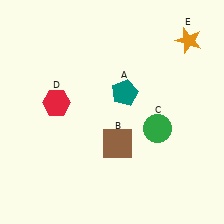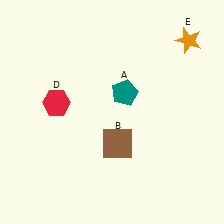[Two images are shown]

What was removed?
The green circle (C) was removed in Image 2.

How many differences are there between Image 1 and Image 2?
There is 1 difference between the two images.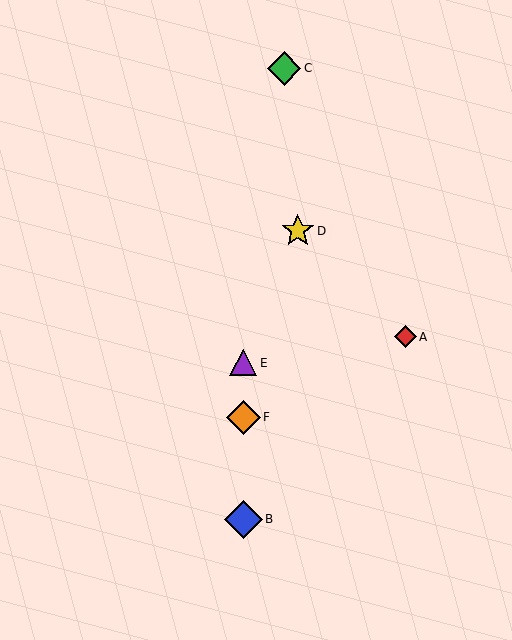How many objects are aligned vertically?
3 objects (B, E, F) are aligned vertically.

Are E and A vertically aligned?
No, E is at x≈243 and A is at x≈405.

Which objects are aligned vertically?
Objects B, E, F are aligned vertically.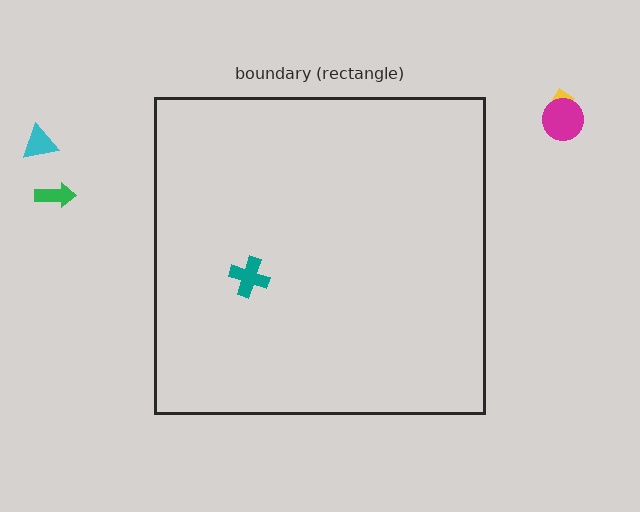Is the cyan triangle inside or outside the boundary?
Outside.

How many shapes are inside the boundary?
1 inside, 4 outside.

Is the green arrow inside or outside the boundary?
Outside.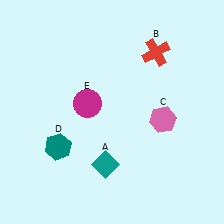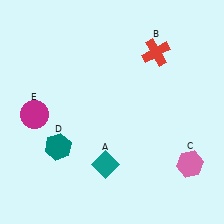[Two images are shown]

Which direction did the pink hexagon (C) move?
The pink hexagon (C) moved down.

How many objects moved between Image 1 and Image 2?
2 objects moved between the two images.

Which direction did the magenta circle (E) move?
The magenta circle (E) moved left.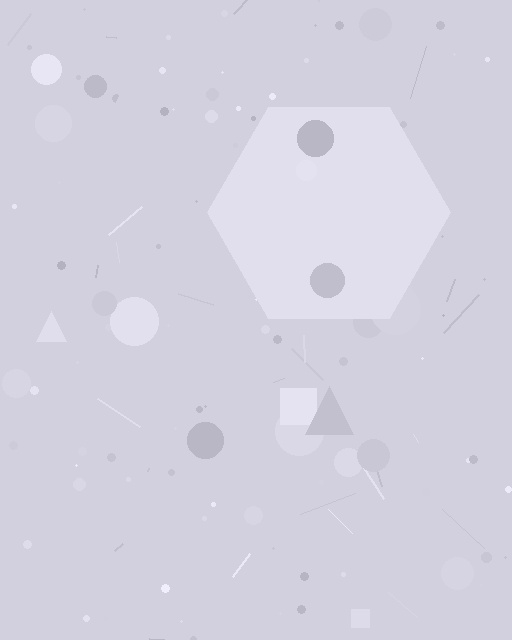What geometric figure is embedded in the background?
A hexagon is embedded in the background.